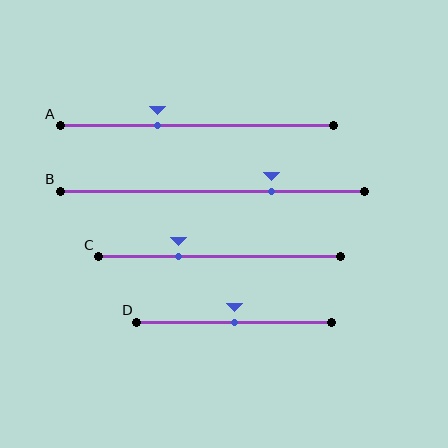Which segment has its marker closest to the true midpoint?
Segment D has its marker closest to the true midpoint.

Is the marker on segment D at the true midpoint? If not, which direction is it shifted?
Yes, the marker on segment D is at the true midpoint.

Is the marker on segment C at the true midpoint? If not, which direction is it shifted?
No, the marker on segment C is shifted to the left by about 17% of the segment length.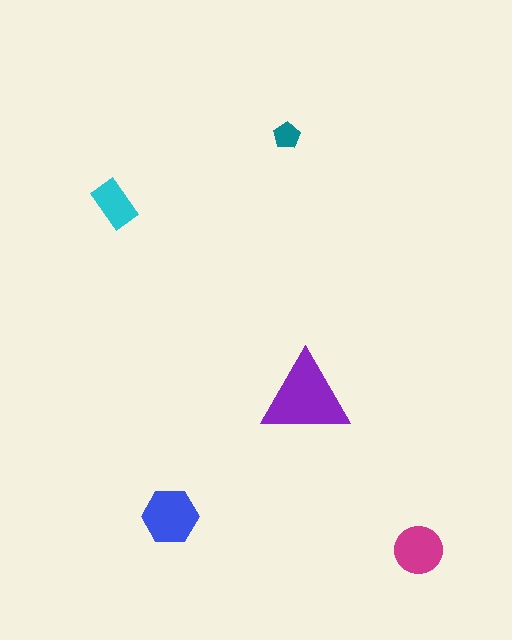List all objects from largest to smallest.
The purple triangle, the blue hexagon, the magenta circle, the cyan rectangle, the teal pentagon.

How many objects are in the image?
There are 5 objects in the image.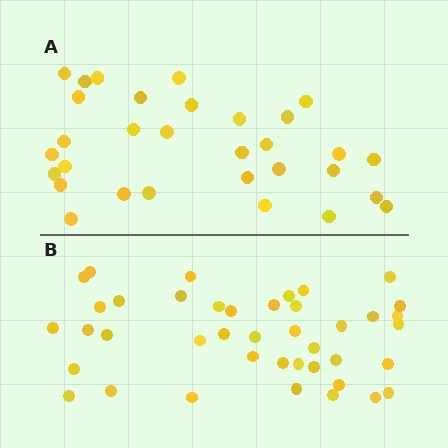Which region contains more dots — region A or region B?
Region B (the bottom region) has more dots.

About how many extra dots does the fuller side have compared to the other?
Region B has roughly 10 or so more dots than region A.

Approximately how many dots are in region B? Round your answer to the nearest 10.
About 40 dots. (The exact count is 41, which rounds to 40.)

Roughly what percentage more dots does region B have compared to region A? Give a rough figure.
About 30% more.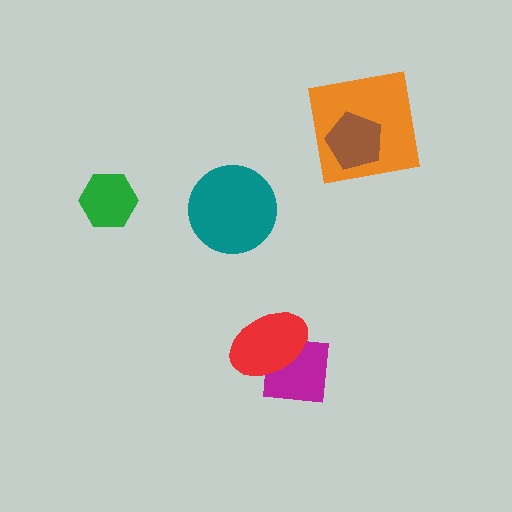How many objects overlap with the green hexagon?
0 objects overlap with the green hexagon.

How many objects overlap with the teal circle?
0 objects overlap with the teal circle.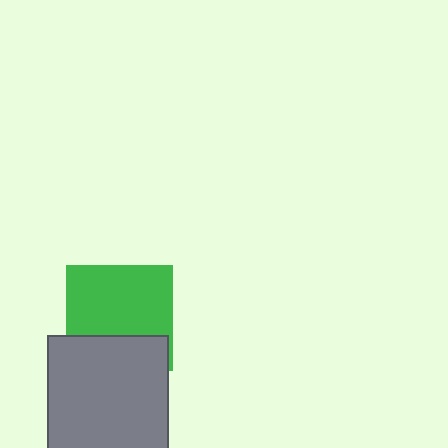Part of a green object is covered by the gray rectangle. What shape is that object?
It is a square.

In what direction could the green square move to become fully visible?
The green square could move up. That would shift it out from behind the gray rectangle entirely.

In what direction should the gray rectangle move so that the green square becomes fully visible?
The gray rectangle should move down. That is the shortest direction to clear the overlap and leave the green square fully visible.